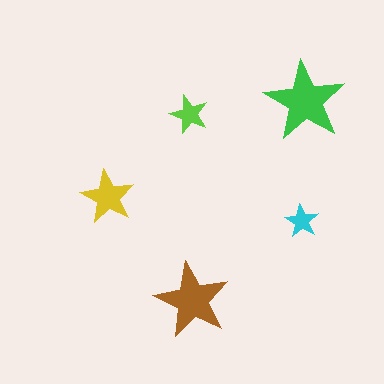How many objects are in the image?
There are 5 objects in the image.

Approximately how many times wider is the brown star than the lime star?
About 2 times wider.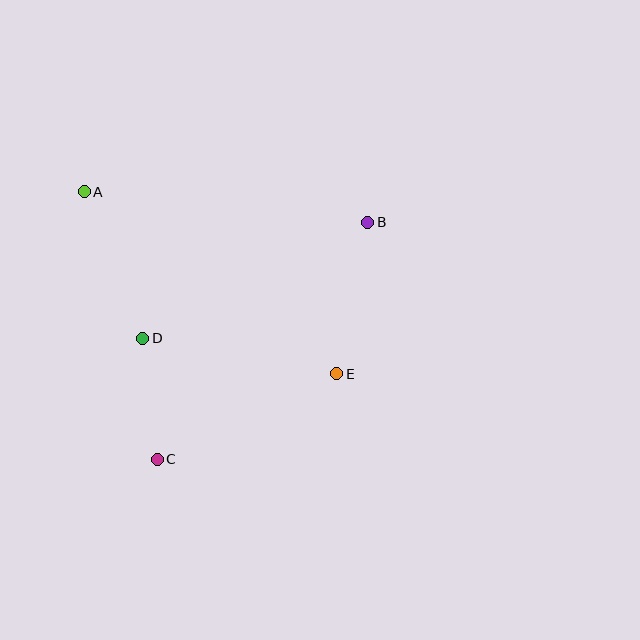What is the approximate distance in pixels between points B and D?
The distance between B and D is approximately 253 pixels.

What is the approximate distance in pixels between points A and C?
The distance between A and C is approximately 277 pixels.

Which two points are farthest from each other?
Points B and C are farthest from each other.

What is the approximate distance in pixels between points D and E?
The distance between D and E is approximately 197 pixels.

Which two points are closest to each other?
Points C and D are closest to each other.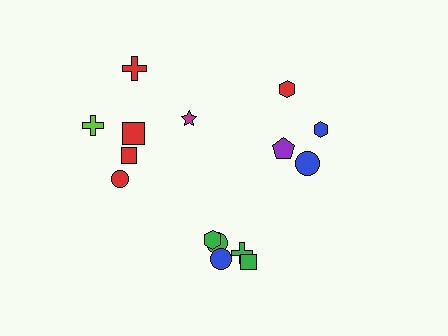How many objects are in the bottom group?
There are 5 objects.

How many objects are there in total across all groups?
There are 15 objects.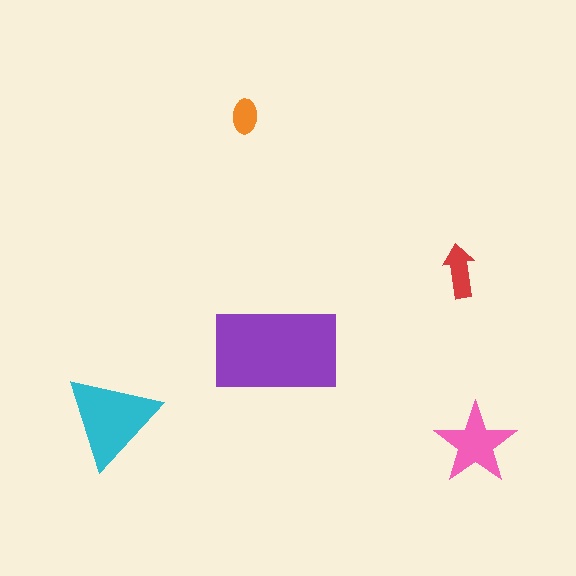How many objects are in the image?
There are 5 objects in the image.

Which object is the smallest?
The orange ellipse.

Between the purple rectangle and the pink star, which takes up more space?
The purple rectangle.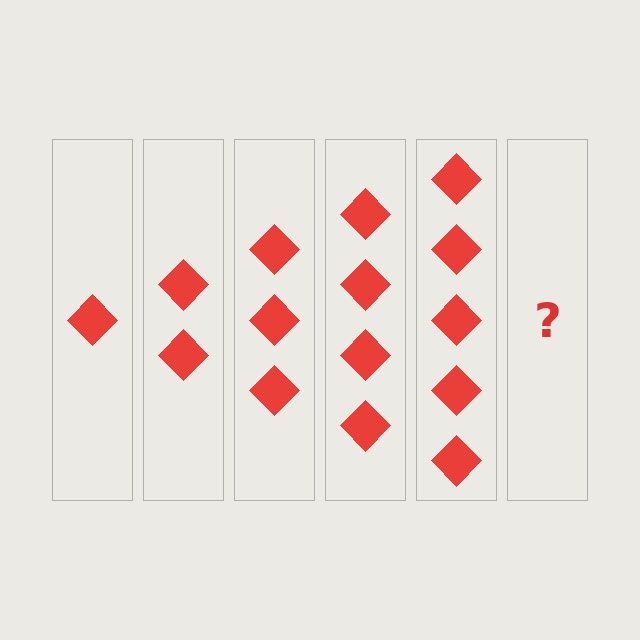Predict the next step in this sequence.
The next step is 6 diamonds.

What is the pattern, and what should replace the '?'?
The pattern is that each step adds one more diamond. The '?' should be 6 diamonds.